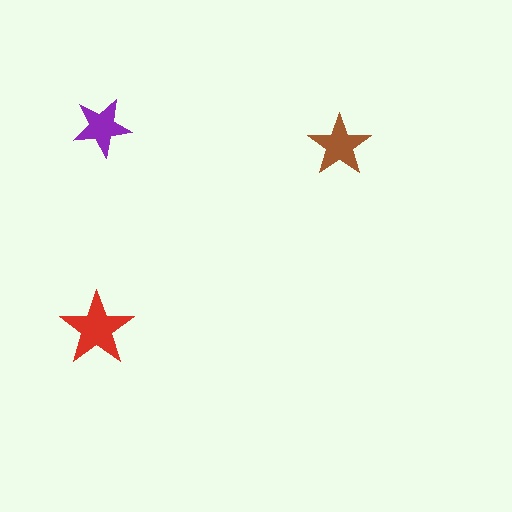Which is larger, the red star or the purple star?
The red one.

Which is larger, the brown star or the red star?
The red one.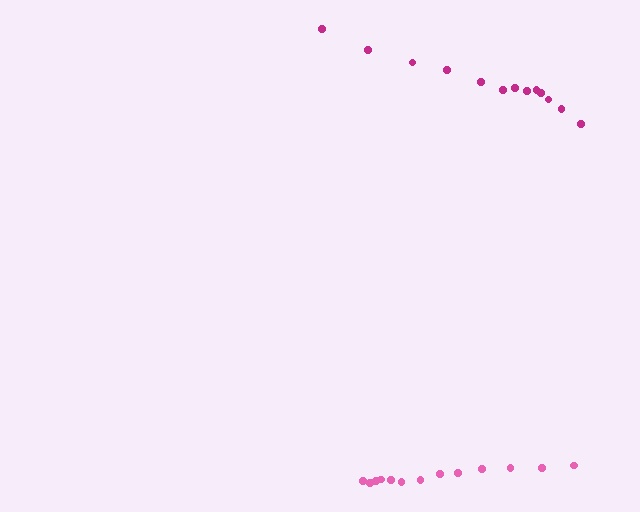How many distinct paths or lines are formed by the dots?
There are 2 distinct paths.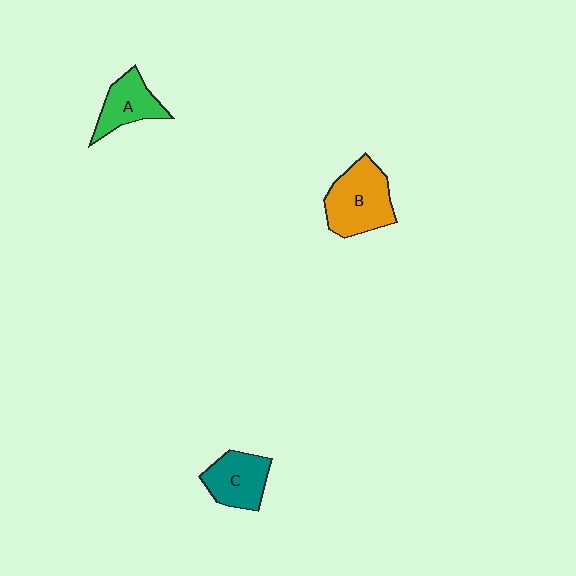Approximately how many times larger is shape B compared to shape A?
Approximately 1.5 times.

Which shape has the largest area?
Shape B (orange).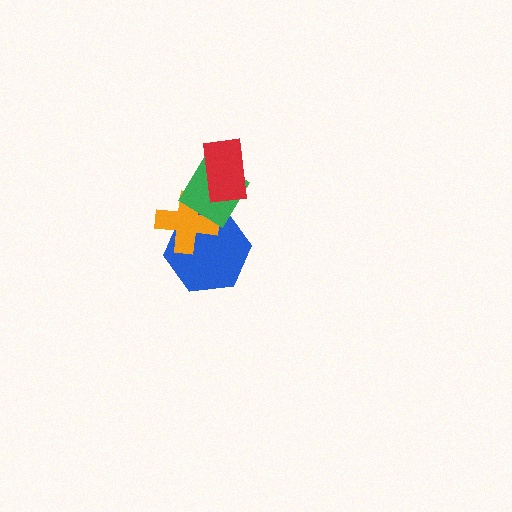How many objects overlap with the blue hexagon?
2 objects overlap with the blue hexagon.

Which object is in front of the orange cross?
The green diamond is in front of the orange cross.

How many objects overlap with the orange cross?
2 objects overlap with the orange cross.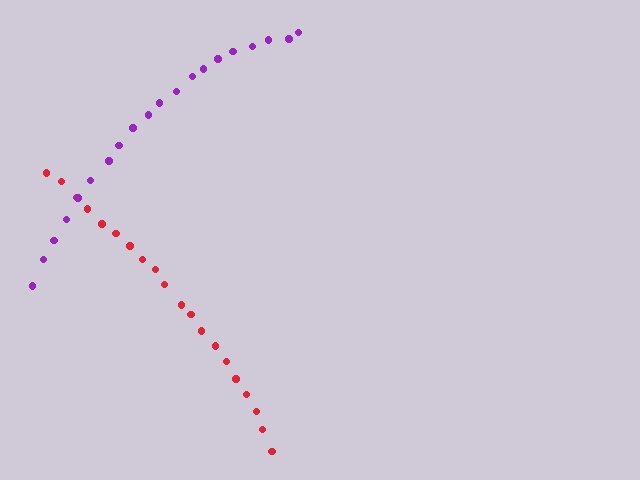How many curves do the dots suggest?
There are 2 distinct paths.